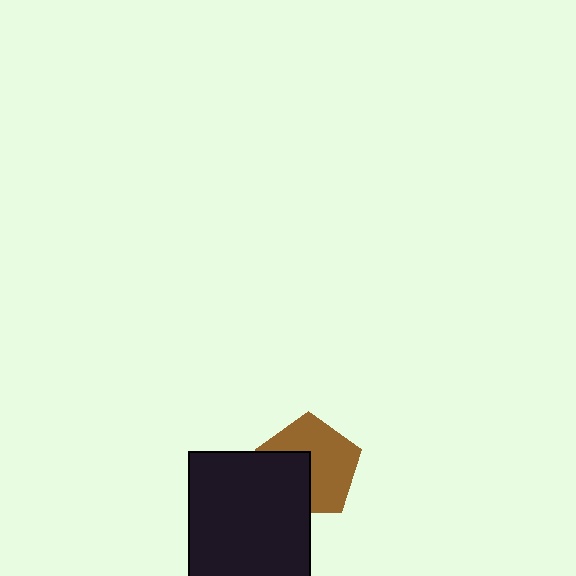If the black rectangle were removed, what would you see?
You would see the complete brown pentagon.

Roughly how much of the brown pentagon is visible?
About half of it is visible (roughly 63%).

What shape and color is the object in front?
The object in front is a black rectangle.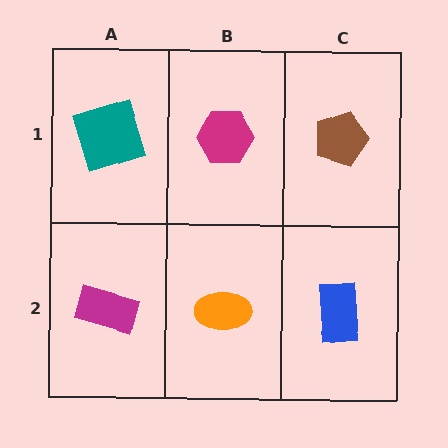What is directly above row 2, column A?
A teal square.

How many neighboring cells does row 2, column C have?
2.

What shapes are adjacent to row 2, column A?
A teal square (row 1, column A), an orange ellipse (row 2, column B).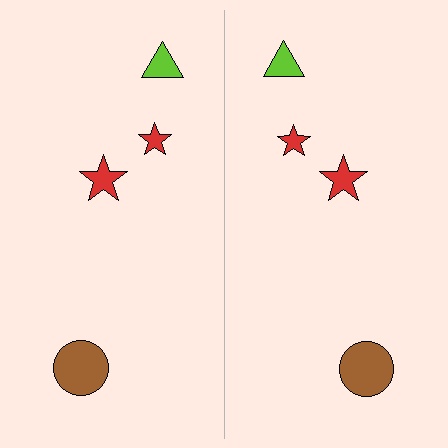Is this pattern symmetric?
Yes, this pattern has bilateral (reflection) symmetry.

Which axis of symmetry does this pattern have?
The pattern has a vertical axis of symmetry running through the center of the image.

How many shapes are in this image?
There are 8 shapes in this image.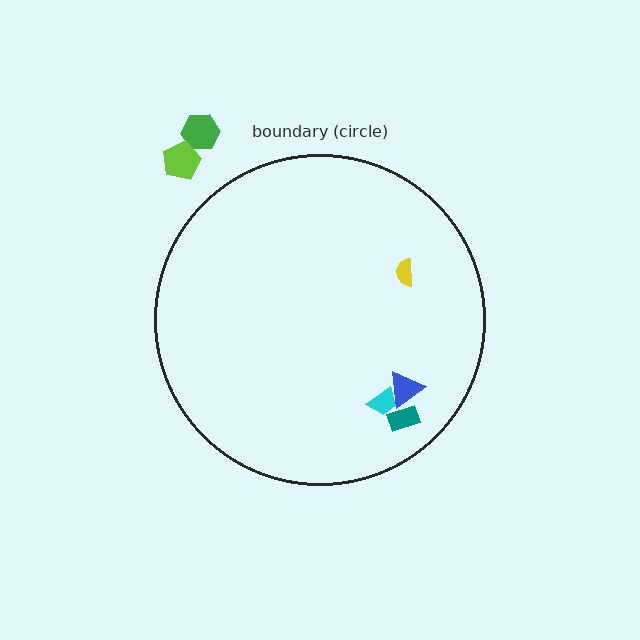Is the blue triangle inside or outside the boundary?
Inside.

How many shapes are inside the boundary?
4 inside, 2 outside.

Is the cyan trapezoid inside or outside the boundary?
Inside.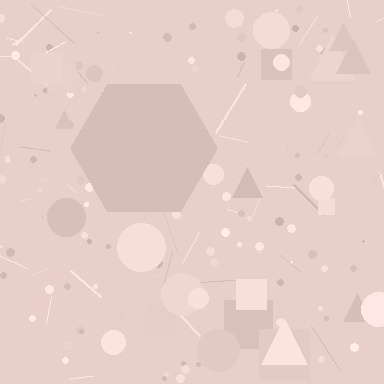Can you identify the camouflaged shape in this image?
The camouflaged shape is a hexagon.